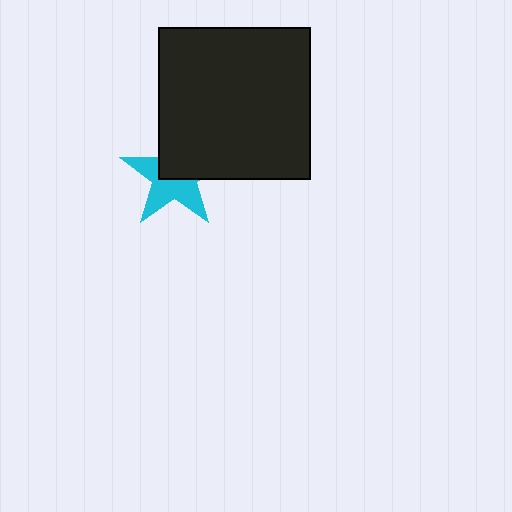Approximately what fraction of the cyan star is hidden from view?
Roughly 47% of the cyan star is hidden behind the black square.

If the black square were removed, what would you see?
You would see the complete cyan star.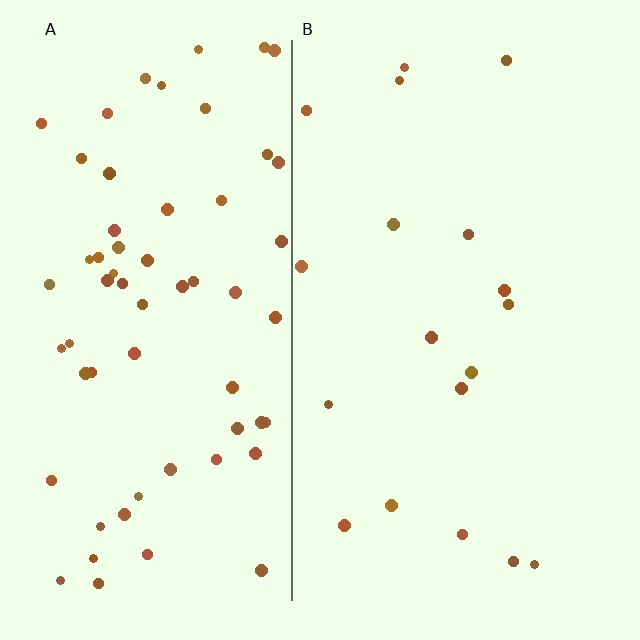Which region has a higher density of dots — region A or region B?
A (the left).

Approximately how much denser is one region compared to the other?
Approximately 3.4× — region A over region B.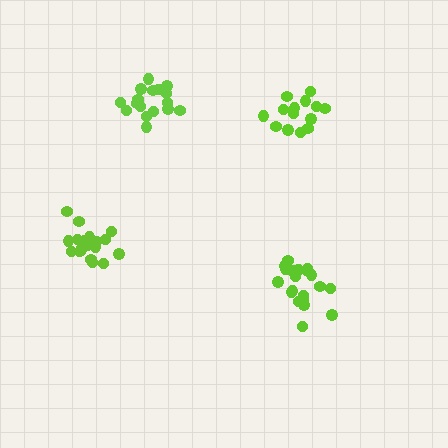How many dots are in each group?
Group 1: 20 dots, Group 2: 21 dots, Group 3: 15 dots, Group 4: 17 dots (73 total).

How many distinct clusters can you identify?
There are 4 distinct clusters.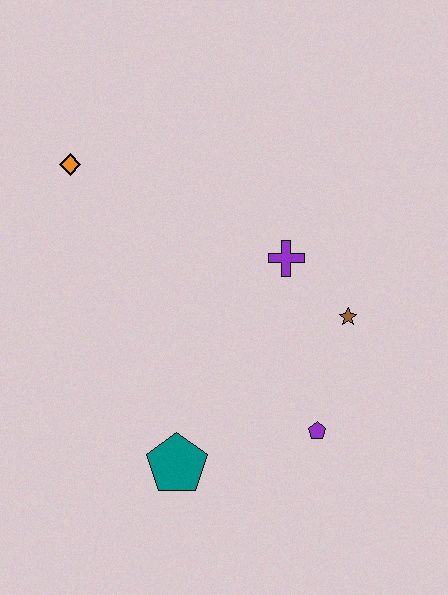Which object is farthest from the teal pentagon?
The orange diamond is farthest from the teal pentagon.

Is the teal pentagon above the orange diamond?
No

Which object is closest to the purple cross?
The brown star is closest to the purple cross.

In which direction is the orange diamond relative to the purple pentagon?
The orange diamond is above the purple pentagon.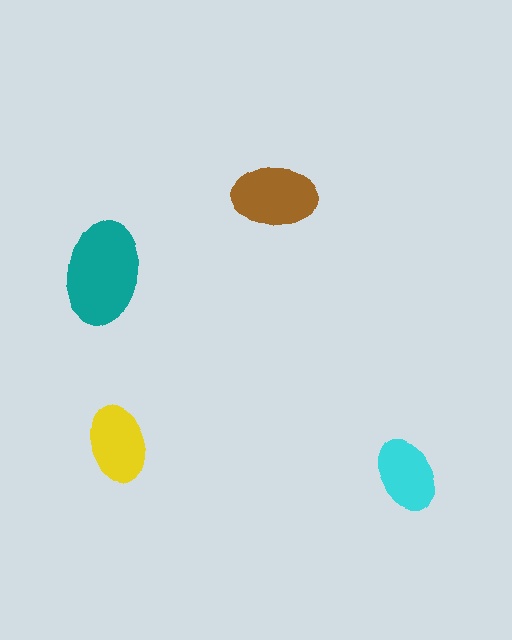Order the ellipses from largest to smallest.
the teal one, the brown one, the yellow one, the cyan one.